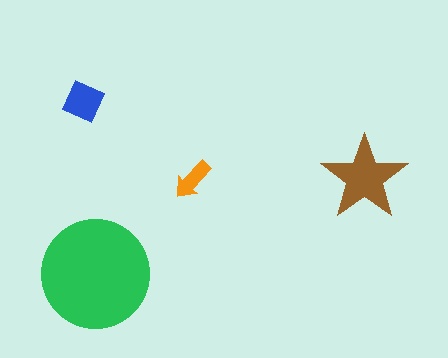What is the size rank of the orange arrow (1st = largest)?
4th.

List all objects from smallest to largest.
The orange arrow, the blue diamond, the brown star, the green circle.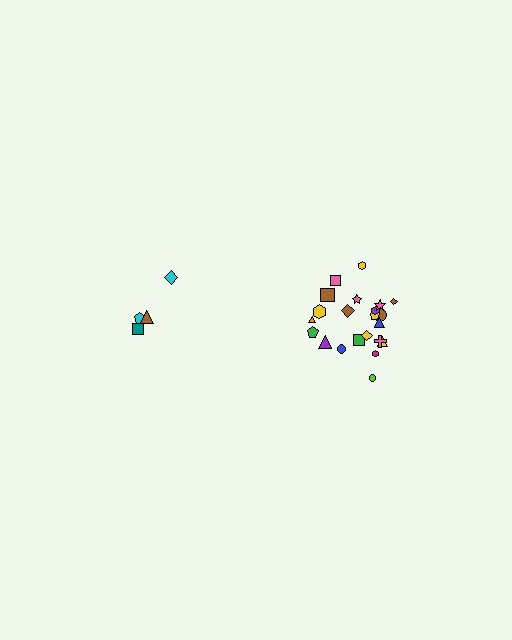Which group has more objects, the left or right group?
The right group.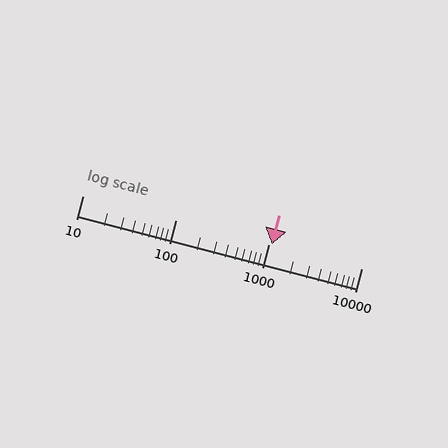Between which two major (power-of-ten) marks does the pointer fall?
The pointer is between 1000 and 10000.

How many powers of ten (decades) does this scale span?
The scale spans 3 decades, from 10 to 10000.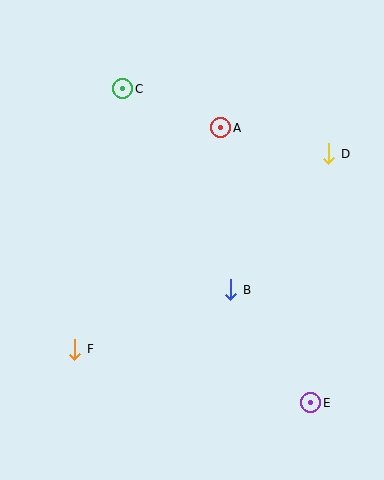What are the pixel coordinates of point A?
Point A is at (221, 128).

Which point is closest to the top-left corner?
Point C is closest to the top-left corner.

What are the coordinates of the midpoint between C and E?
The midpoint between C and E is at (217, 246).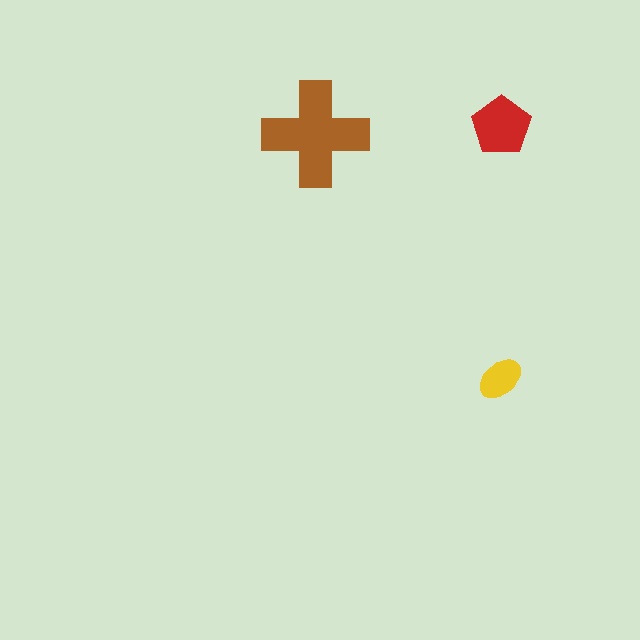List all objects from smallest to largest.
The yellow ellipse, the red pentagon, the brown cross.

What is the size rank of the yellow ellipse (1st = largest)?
3rd.